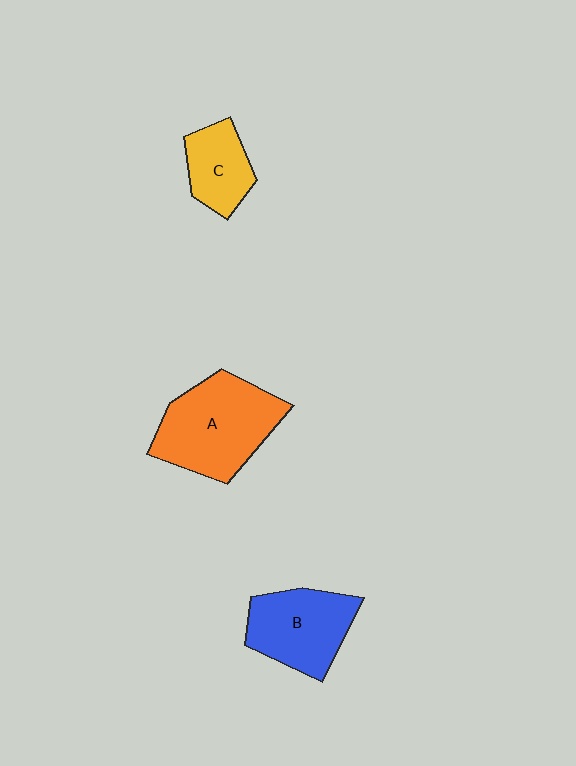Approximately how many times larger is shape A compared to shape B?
Approximately 1.3 times.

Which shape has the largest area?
Shape A (orange).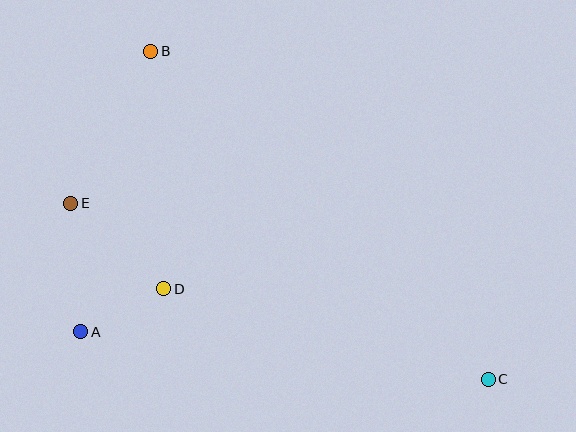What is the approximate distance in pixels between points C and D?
The distance between C and D is approximately 337 pixels.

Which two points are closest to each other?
Points A and D are closest to each other.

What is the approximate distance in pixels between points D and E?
The distance between D and E is approximately 127 pixels.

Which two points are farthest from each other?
Points B and C are farthest from each other.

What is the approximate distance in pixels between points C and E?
The distance between C and E is approximately 453 pixels.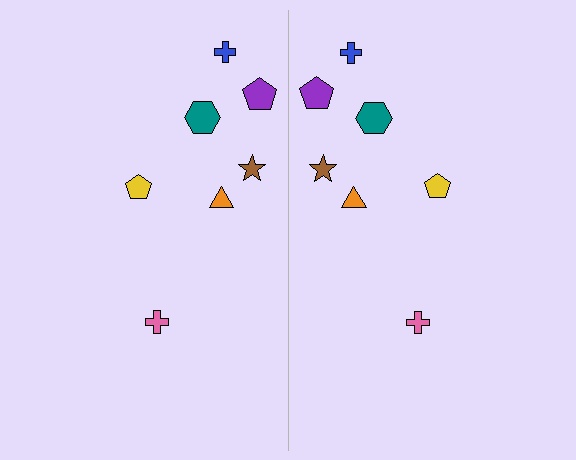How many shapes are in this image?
There are 14 shapes in this image.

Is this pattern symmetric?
Yes, this pattern has bilateral (reflection) symmetry.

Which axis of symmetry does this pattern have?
The pattern has a vertical axis of symmetry running through the center of the image.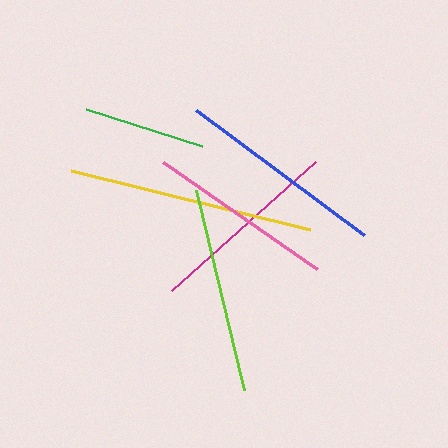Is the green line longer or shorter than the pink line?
The pink line is longer than the green line.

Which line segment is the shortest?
The green line is the shortest at approximately 122 pixels.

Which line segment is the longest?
The yellow line is the longest at approximately 246 pixels.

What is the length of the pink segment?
The pink segment is approximately 187 pixels long.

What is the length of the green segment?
The green segment is approximately 122 pixels long.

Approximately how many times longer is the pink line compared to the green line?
The pink line is approximately 1.5 times the length of the green line.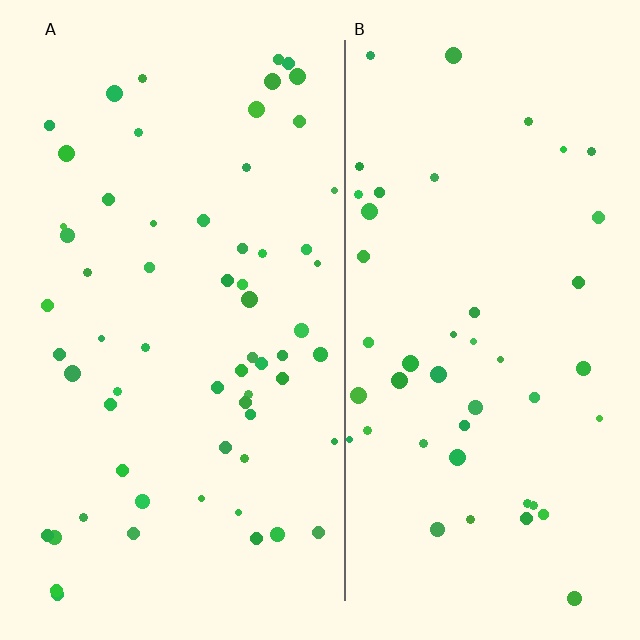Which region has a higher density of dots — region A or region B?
A (the left).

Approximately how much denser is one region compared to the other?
Approximately 1.3× — region A over region B.